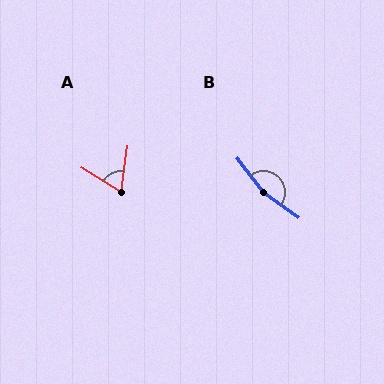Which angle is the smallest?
A, at approximately 67 degrees.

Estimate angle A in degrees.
Approximately 67 degrees.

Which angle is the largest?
B, at approximately 164 degrees.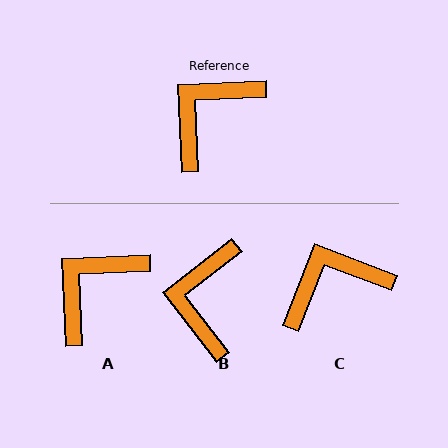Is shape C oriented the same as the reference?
No, it is off by about 24 degrees.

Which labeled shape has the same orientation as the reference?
A.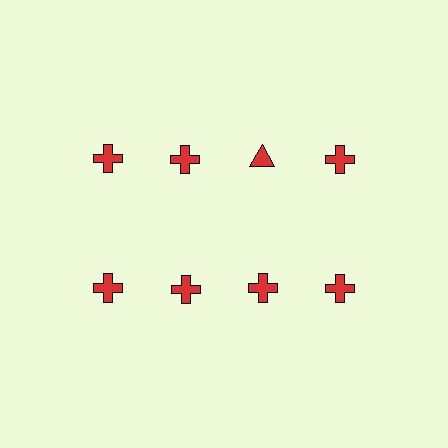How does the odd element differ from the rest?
It has a different shape: triangle instead of cross.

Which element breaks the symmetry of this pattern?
The red triangle in the top row, center column breaks the symmetry. All other shapes are red crosses.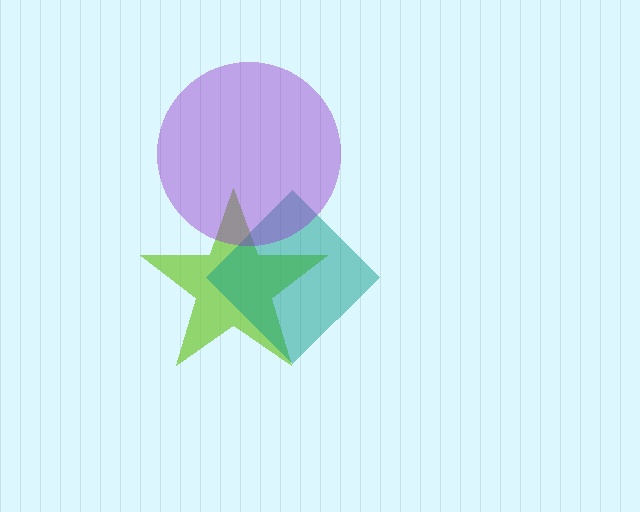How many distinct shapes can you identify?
There are 3 distinct shapes: a lime star, a teal diamond, a purple circle.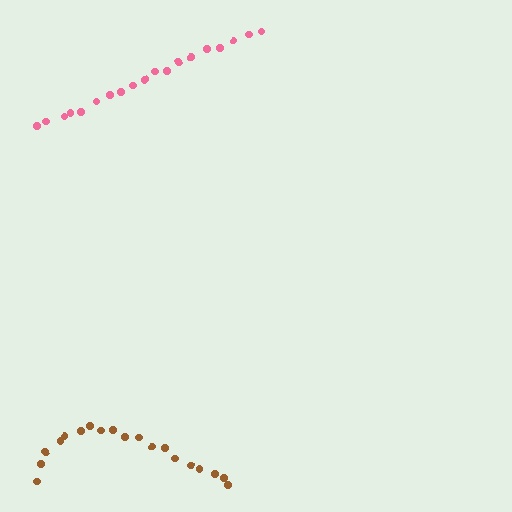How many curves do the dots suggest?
There are 2 distinct paths.